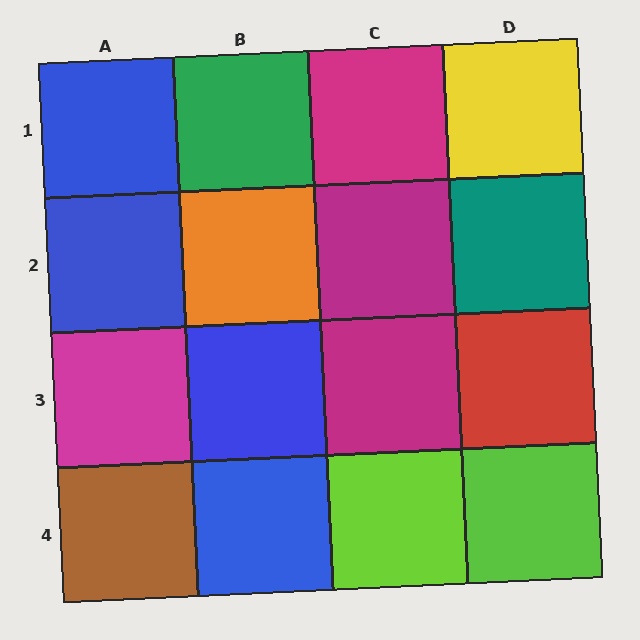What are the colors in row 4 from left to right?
Brown, blue, lime, lime.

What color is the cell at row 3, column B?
Blue.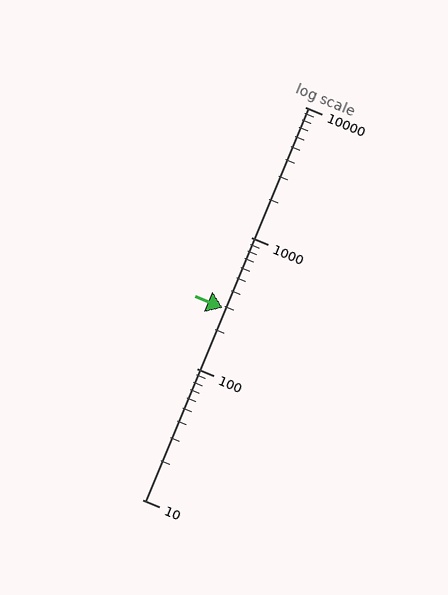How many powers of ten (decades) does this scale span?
The scale spans 3 decades, from 10 to 10000.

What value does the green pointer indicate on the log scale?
The pointer indicates approximately 290.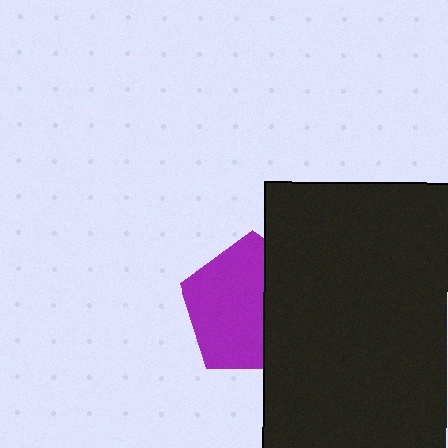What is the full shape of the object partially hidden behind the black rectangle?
The partially hidden object is a purple pentagon.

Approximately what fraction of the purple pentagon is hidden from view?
Roughly 40% of the purple pentagon is hidden behind the black rectangle.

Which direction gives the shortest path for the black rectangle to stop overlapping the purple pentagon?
Moving right gives the shortest separation.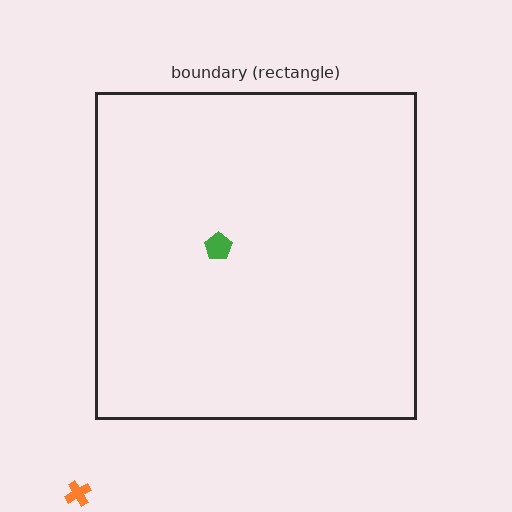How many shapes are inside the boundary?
1 inside, 1 outside.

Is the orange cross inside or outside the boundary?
Outside.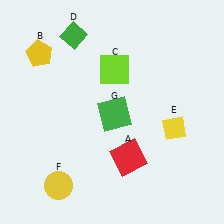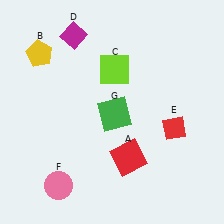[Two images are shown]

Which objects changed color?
D changed from green to magenta. E changed from yellow to red. F changed from yellow to pink.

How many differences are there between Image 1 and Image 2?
There are 3 differences between the two images.